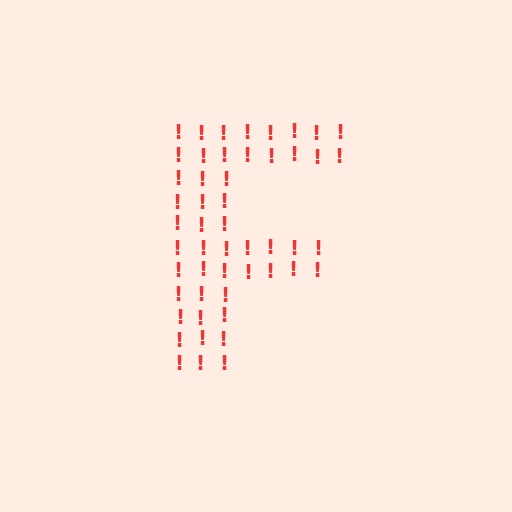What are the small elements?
The small elements are exclamation marks.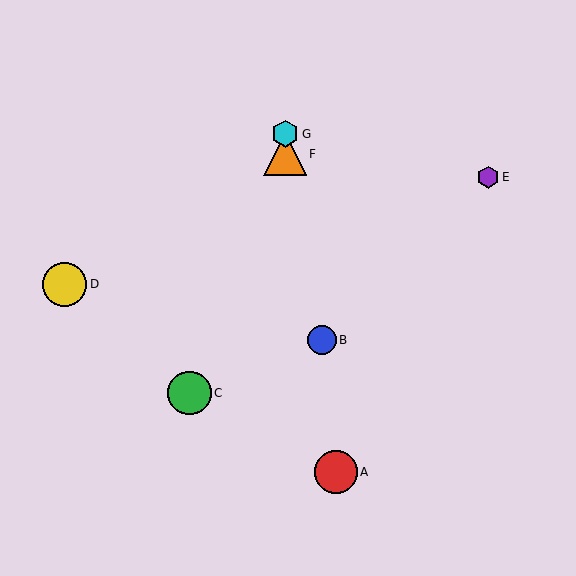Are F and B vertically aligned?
No, F is at x≈285 and B is at x≈322.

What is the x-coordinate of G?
Object G is at x≈285.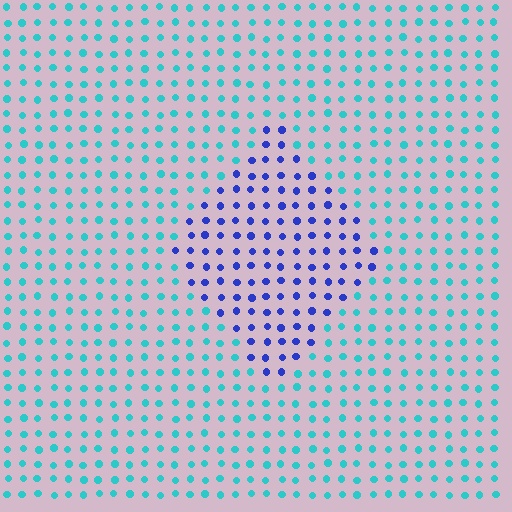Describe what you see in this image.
The image is filled with small cyan elements in a uniform arrangement. A diamond-shaped region is visible where the elements are tinted to a slightly different hue, forming a subtle color boundary.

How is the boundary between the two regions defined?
The boundary is defined purely by a slight shift in hue (about 55 degrees). Spacing, size, and orientation are identical on both sides.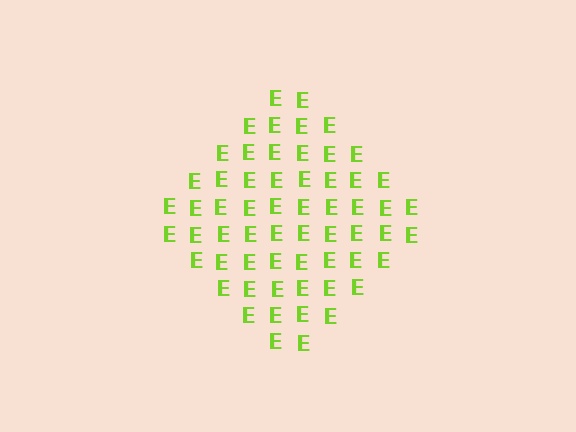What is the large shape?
The large shape is a diamond.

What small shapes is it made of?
It is made of small letter E's.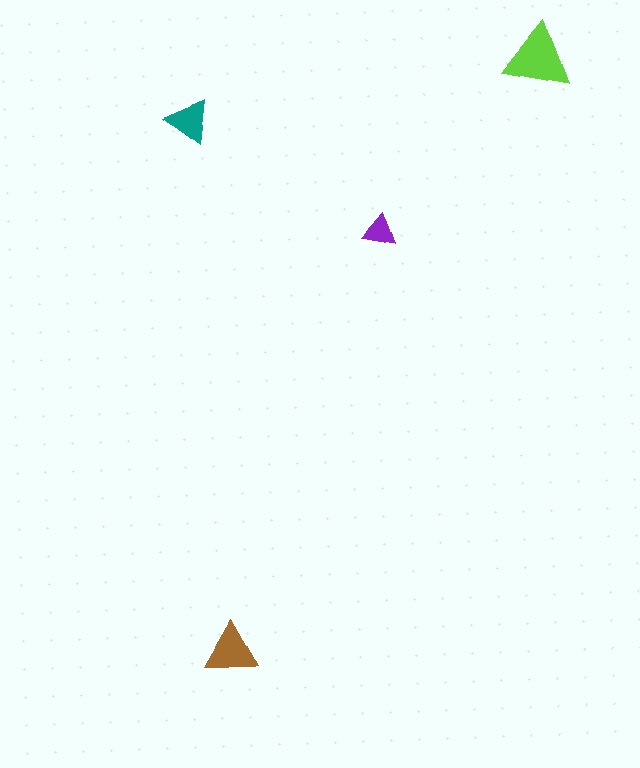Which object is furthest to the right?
The lime triangle is rightmost.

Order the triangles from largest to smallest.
the lime one, the brown one, the teal one, the purple one.